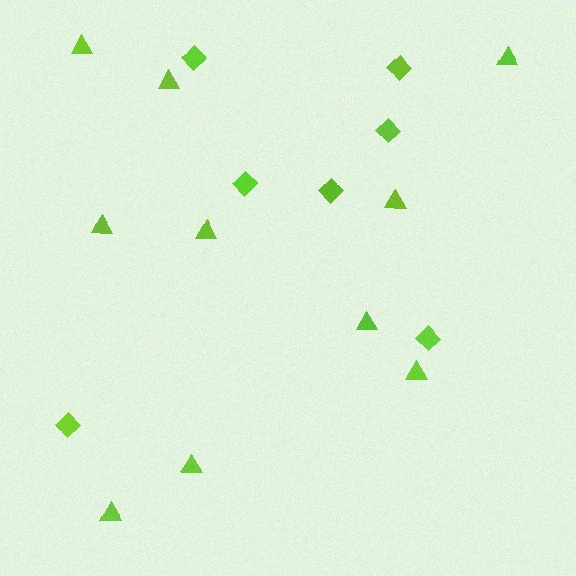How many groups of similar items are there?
There are 2 groups: one group of diamonds (7) and one group of triangles (10).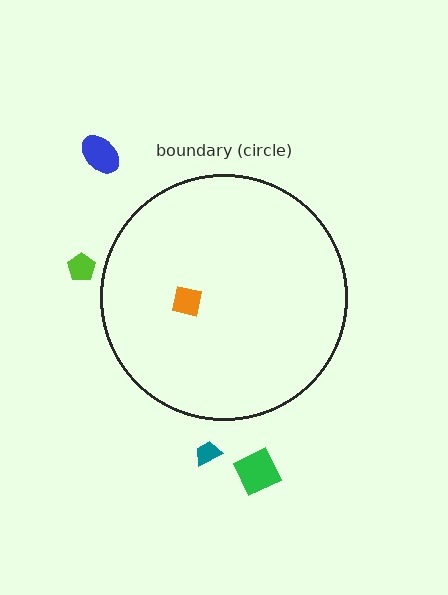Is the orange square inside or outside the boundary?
Inside.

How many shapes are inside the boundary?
1 inside, 4 outside.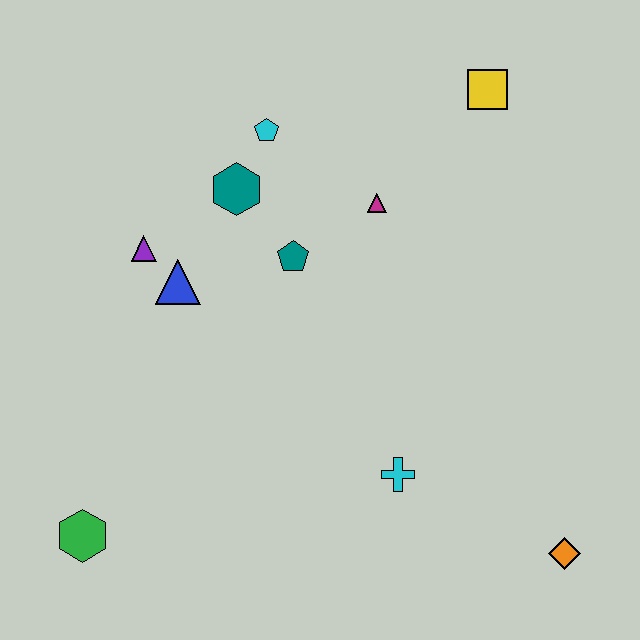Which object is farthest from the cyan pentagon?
The orange diamond is farthest from the cyan pentagon.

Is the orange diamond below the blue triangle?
Yes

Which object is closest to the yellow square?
The magenta triangle is closest to the yellow square.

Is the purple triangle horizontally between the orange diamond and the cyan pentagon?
No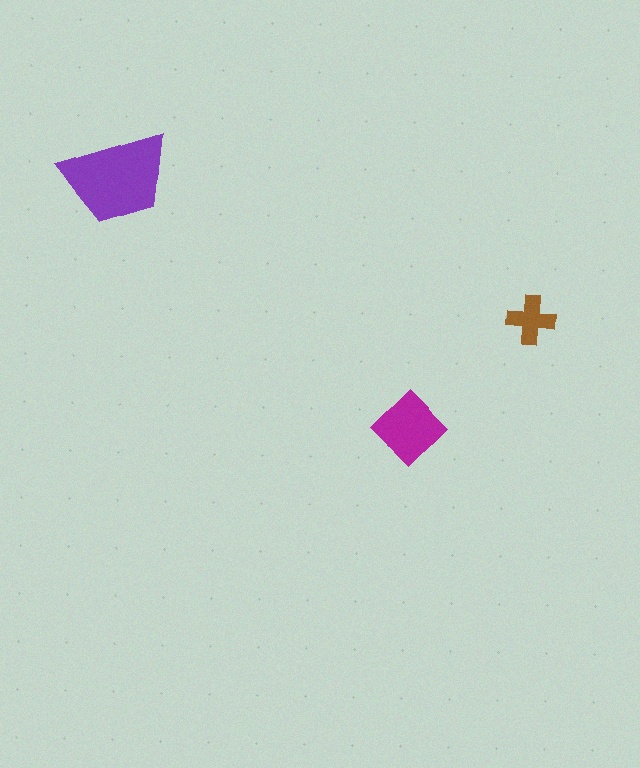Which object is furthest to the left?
The purple trapezoid is leftmost.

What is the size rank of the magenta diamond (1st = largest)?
2nd.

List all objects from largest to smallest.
The purple trapezoid, the magenta diamond, the brown cross.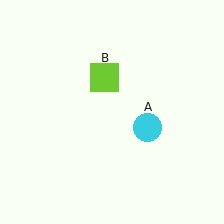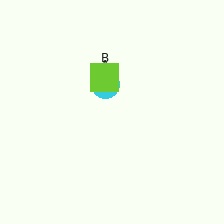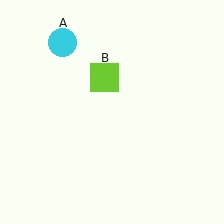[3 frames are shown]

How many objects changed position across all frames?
1 object changed position: cyan circle (object A).